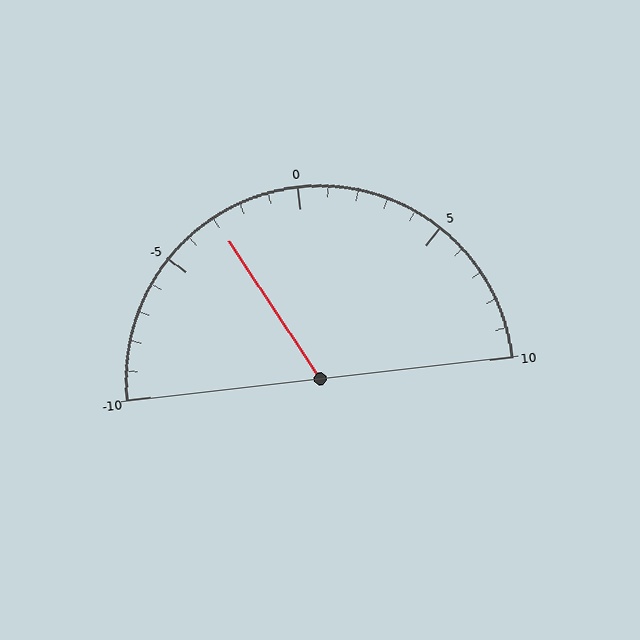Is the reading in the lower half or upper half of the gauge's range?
The reading is in the lower half of the range (-10 to 10).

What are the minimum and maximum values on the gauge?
The gauge ranges from -10 to 10.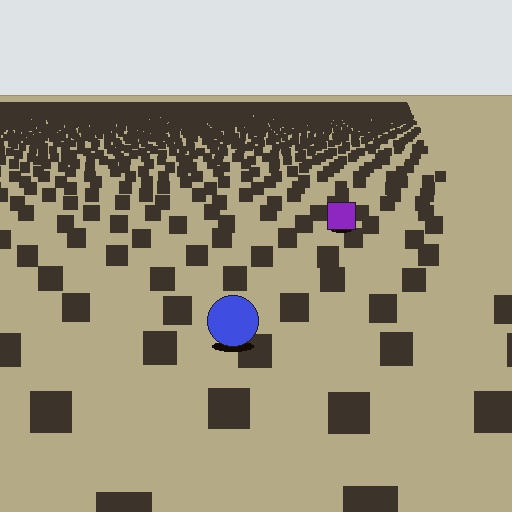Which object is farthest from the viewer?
The purple square is farthest from the viewer. It appears smaller and the ground texture around it is denser.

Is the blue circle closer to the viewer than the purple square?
Yes. The blue circle is closer — you can tell from the texture gradient: the ground texture is coarser near it.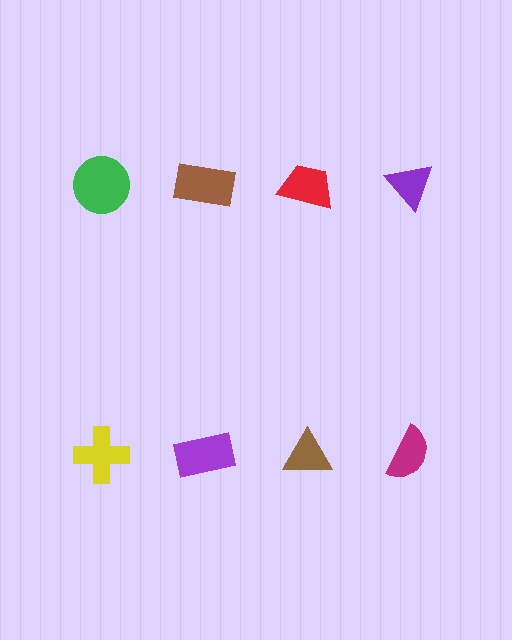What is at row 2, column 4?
A magenta semicircle.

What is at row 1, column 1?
A green circle.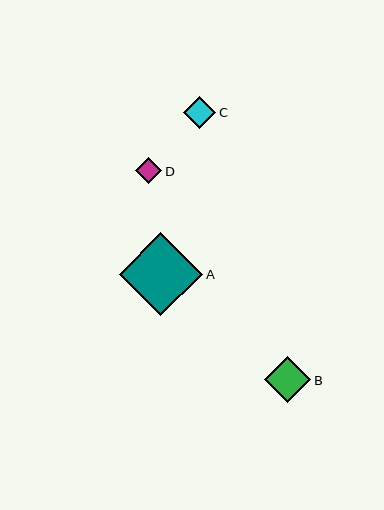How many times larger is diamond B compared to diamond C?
Diamond B is approximately 1.4 times the size of diamond C.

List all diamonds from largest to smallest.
From largest to smallest: A, B, C, D.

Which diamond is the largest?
Diamond A is the largest with a size of approximately 83 pixels.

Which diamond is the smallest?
Diamond D is the smallest with a size of approximately 27 pixels.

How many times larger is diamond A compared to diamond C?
Diamond A is approximately 2.6 times the size of diamond C.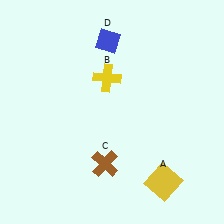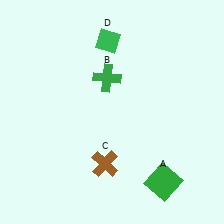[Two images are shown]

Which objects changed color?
A changed from yellow to green. B changed from yellow to green. D changed from blue to green.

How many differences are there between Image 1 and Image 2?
There are 3 differences between the two images.